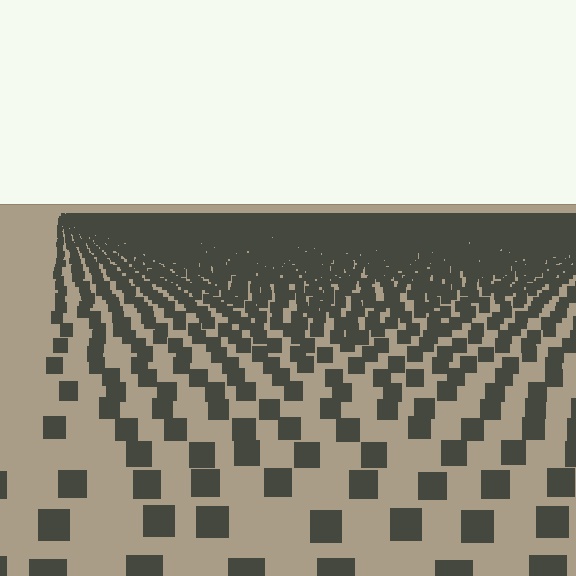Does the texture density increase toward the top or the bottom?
Density increases toward the top.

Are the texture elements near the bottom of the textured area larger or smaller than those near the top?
Larger. Near the bottom, elements are closer to the viewer and appear at a bigger on-screen size.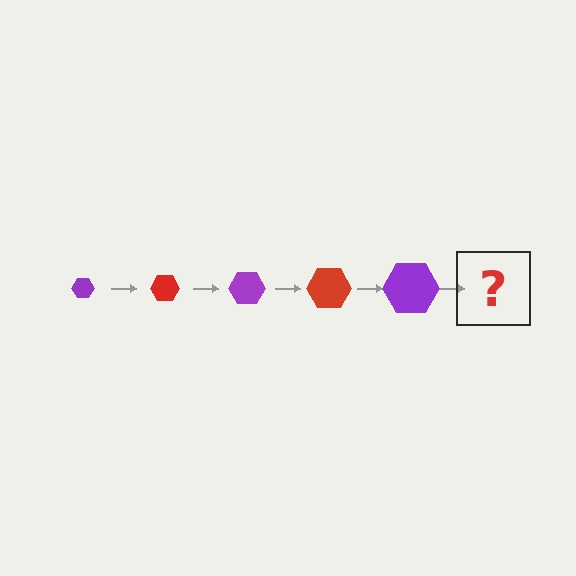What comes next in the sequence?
The next element should be a red hexagon, larger than the previous one.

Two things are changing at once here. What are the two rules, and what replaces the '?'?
The two rules are that the hexagon grows larger each step and the color cycles through purple and red. The '?' should be a red hexagon, larger than the previous one.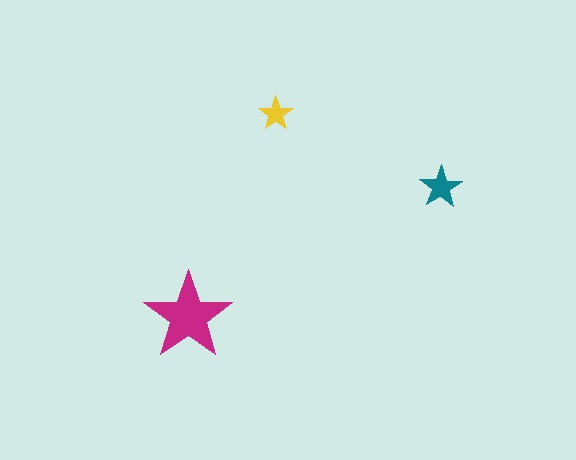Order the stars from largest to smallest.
the magenta one, the teal one, the yellow one.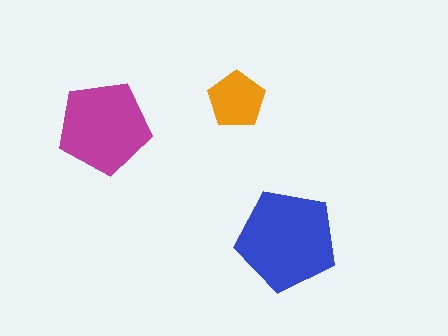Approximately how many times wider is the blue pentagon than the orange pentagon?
About 2 times wider.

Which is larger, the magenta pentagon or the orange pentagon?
The magenta one.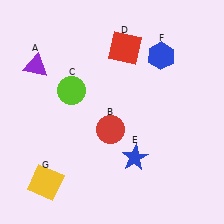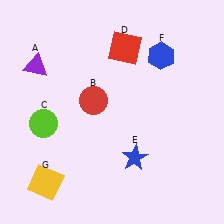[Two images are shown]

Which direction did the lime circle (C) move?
The lime circle (C) moved down.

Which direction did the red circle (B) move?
The red circle (B) moved up.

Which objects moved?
The objects that moved are: the red circle (B), the lime circle (C).